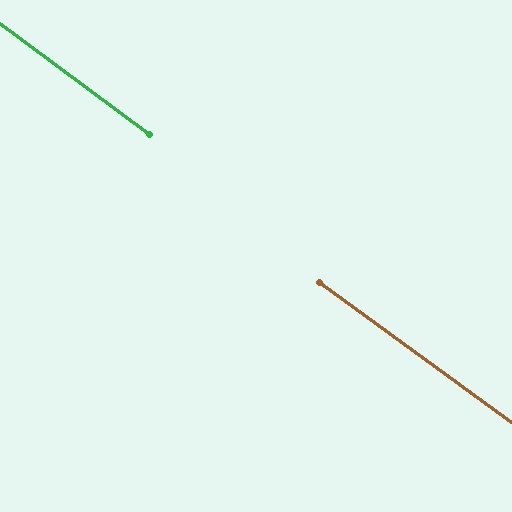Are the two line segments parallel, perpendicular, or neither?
Parallel — their directions differ by only 0.4°.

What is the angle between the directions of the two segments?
Approximately 0 degrees.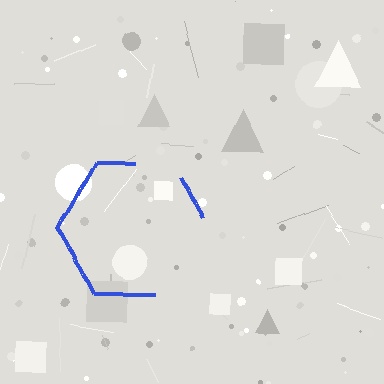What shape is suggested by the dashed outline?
The dashed outline suggests a hexagon.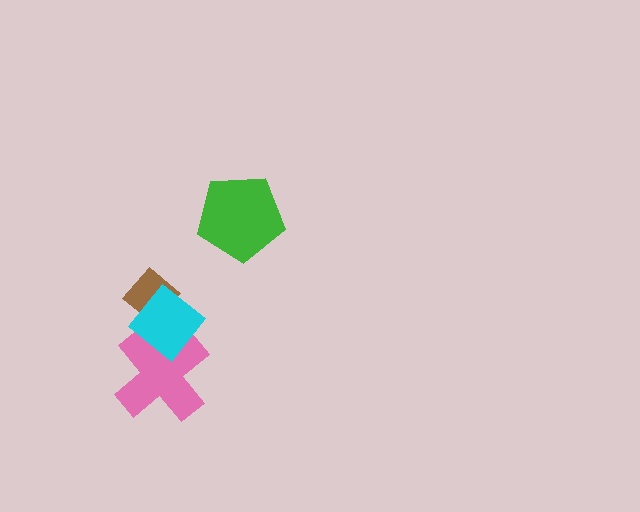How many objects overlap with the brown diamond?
1 object overlaps with the brown diamond.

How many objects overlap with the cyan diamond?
2 objects overlap with the cyan diamond.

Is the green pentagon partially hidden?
No, no other shape covers it.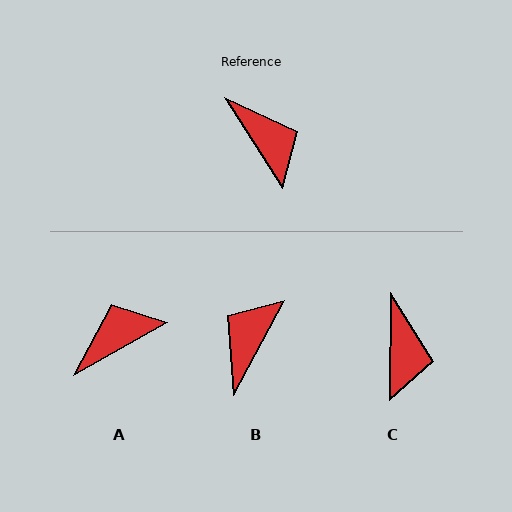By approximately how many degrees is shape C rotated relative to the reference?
Approximately 33 degrees clockwise.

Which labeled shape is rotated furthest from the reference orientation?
B, about 119 degrees away.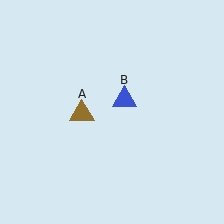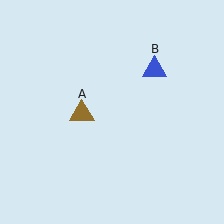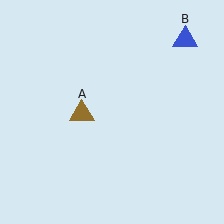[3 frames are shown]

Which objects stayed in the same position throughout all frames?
Brown triangle (object A) remained stationary.